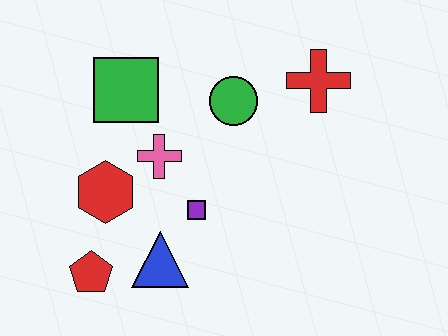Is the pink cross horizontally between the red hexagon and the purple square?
Yes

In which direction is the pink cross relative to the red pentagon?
The pink cross is above the red pentagon.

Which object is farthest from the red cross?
The red pentagon is farthest from the red cross.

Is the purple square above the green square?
No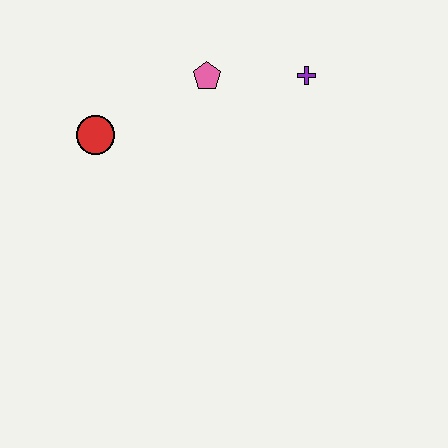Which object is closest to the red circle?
The pink pentagon is closest to the red circle.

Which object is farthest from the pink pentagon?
The red circle is farthest from the pink pentagon.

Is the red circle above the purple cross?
No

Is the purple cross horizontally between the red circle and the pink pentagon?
No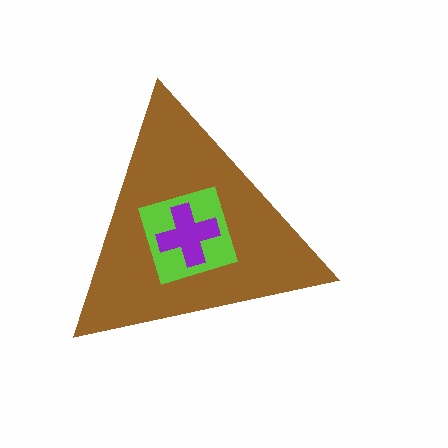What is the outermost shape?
The brown triangle.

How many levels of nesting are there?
3.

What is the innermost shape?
The purple cross.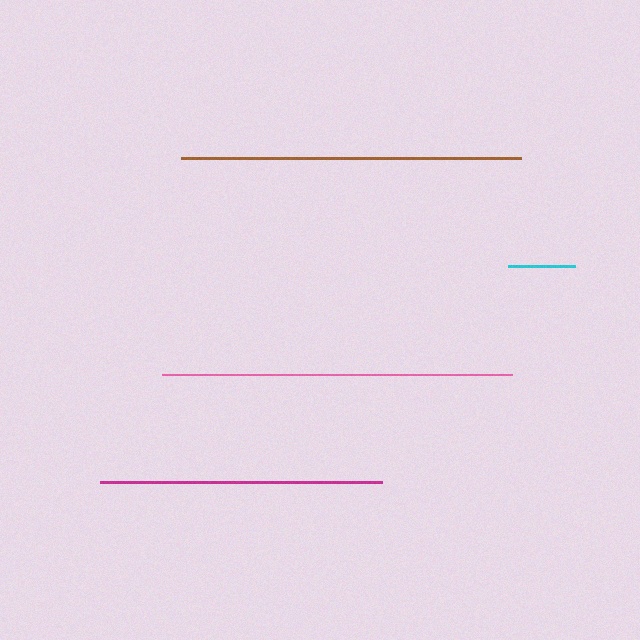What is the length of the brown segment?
The brown segment is approximately 340 pixels long.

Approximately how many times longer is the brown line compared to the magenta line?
The brown line is approximately 1.2 times the length of the magenta line.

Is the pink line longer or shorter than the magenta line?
The pink line is longer than the magenta line.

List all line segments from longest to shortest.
From longest to shortest: pink, brown, magenta, cyan.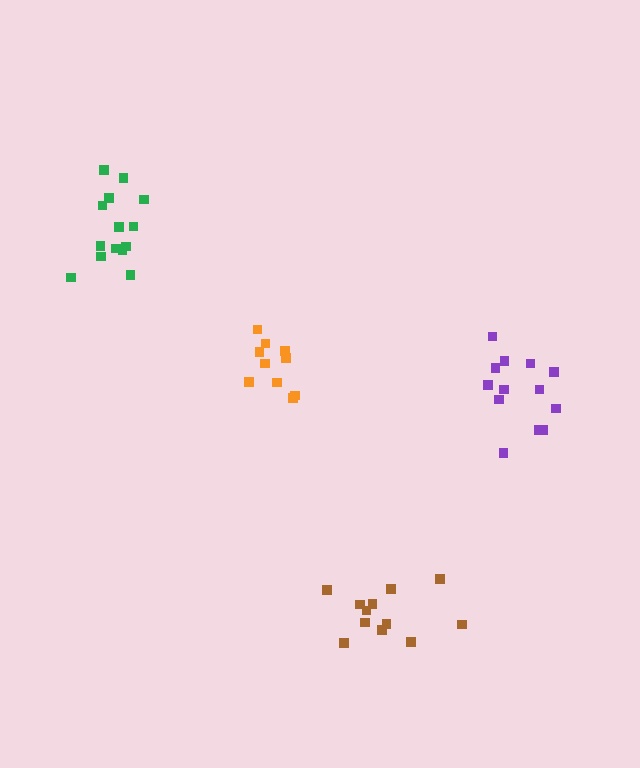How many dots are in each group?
Group 1: 13 dots, Group 2: 10 dots, Group 3: 12 dots, Group 4: 14 dots (49 total).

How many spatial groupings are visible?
There are 4 spatial groupings.